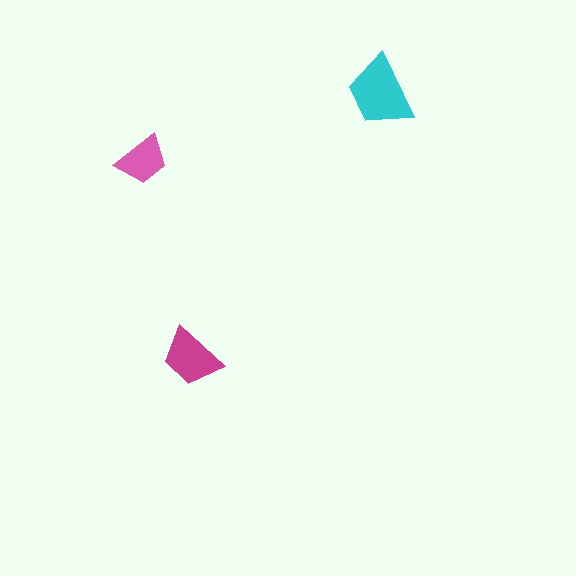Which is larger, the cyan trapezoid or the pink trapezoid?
The cyan one.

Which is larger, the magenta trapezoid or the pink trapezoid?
The magenta one.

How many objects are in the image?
There are 3 objects in the image.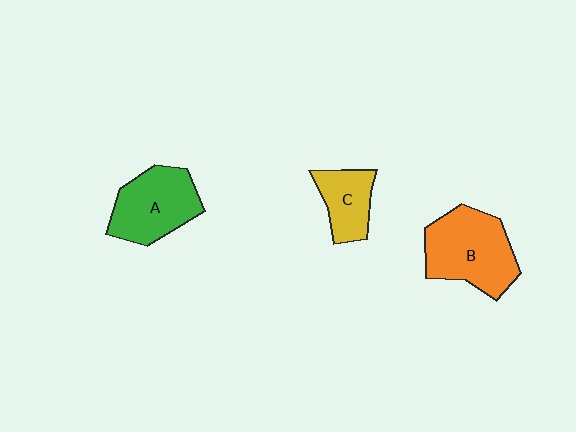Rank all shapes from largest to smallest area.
From largest to smallest: B (orange), A (green), C (yellow).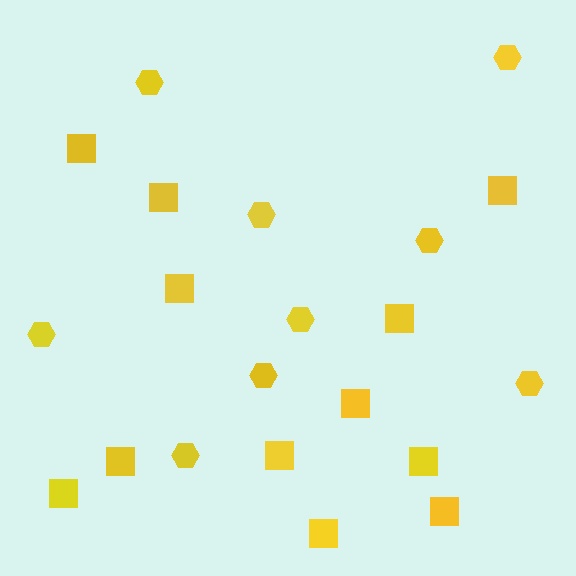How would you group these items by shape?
There are 2 groups: one group of hexagons (9) and one group of squares (12).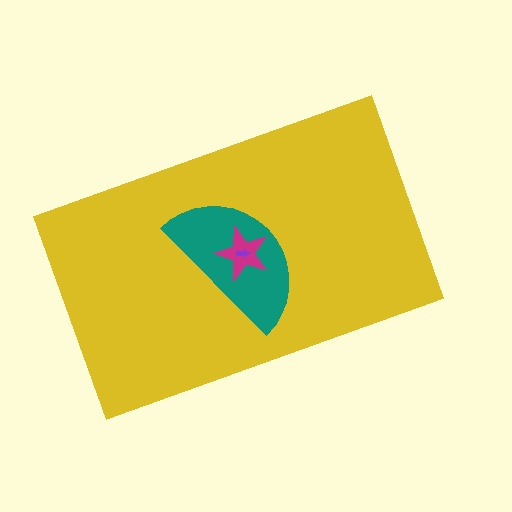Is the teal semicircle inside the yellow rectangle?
Yes.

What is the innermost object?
The purple arrow.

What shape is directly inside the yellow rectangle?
The teal semicircle.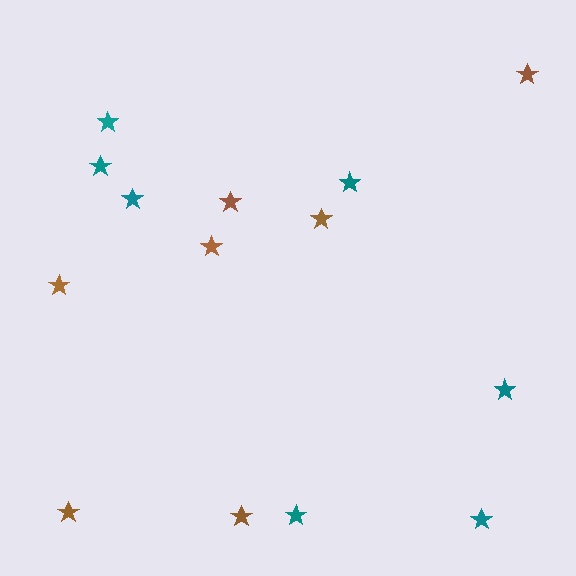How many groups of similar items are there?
There are 2 groups: one group of brown stars (7) and one group of teal stars (7).